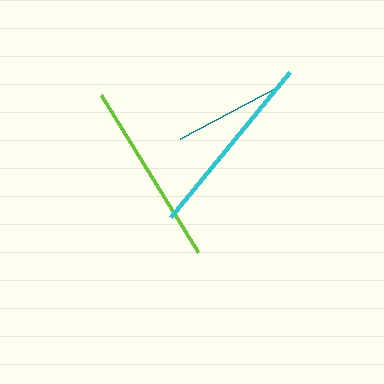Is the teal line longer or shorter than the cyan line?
The cyan line is longer than the teal line.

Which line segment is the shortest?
The teal line is the shortest at approximately 114 pixels.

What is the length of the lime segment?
The lime segment is approximately 185 pixels long.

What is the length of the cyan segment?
The cyan segment is approximately 188 pixels long.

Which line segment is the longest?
The cyan line is the longest at approximately 188 pixels.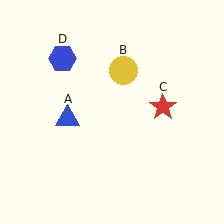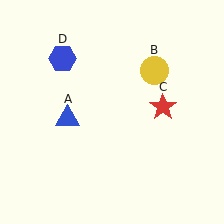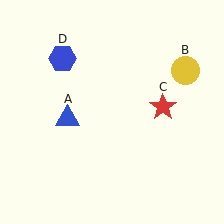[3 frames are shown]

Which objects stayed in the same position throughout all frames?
Blue triangle (object A) and red star (object C) and blue hexagon (object D) remained stationary.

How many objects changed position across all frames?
1 object changed position: yellow circle (object B).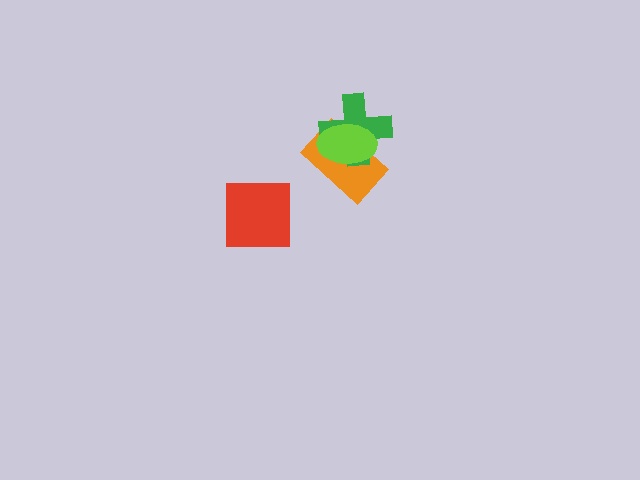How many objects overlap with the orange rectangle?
2 objects overlap with the orange rectangle.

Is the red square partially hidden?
No, no other shape covers it.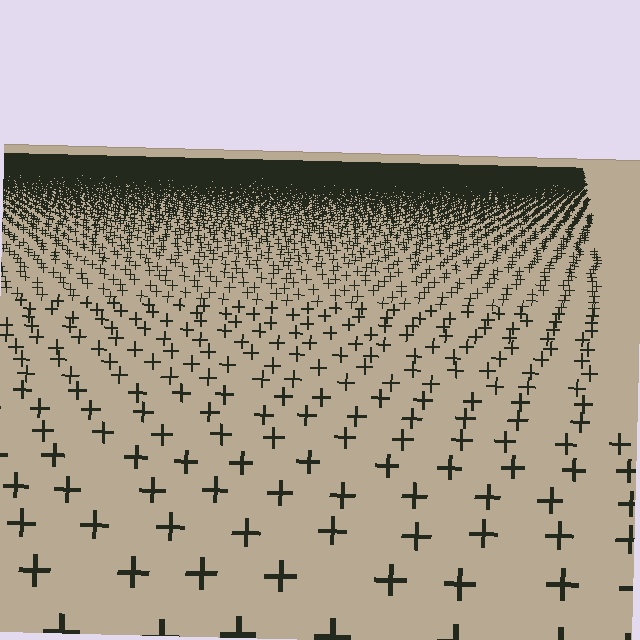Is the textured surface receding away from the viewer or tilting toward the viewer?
The surface is receding away from the viewer. Texture elements get smaller and denser toward the top.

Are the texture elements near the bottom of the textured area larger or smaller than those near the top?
Larger. Near the bottom, elements are closer to the viewer and appear at a bigger on-screen size.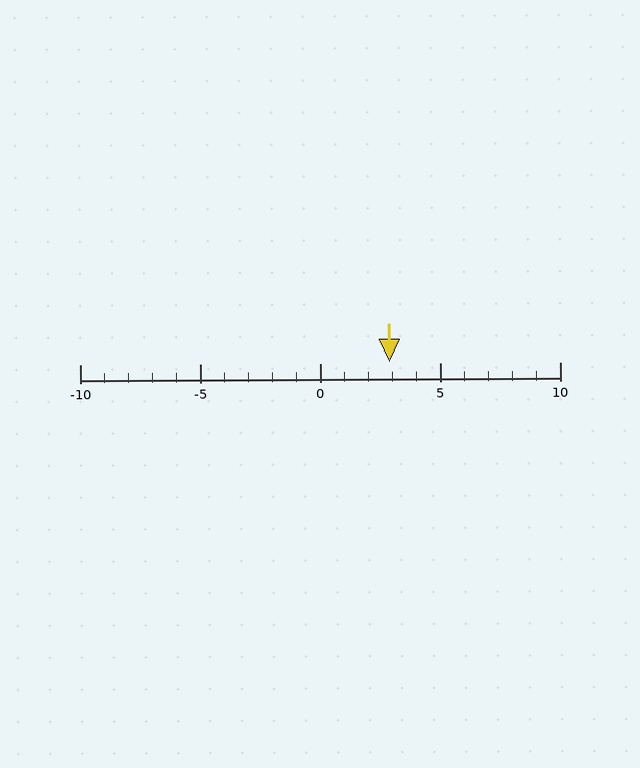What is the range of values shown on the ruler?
The ruler shows values from -10 to 10.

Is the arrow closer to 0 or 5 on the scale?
The arrow is closer to 5.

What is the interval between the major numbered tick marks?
The major tick marks are spaced 5 units apart.